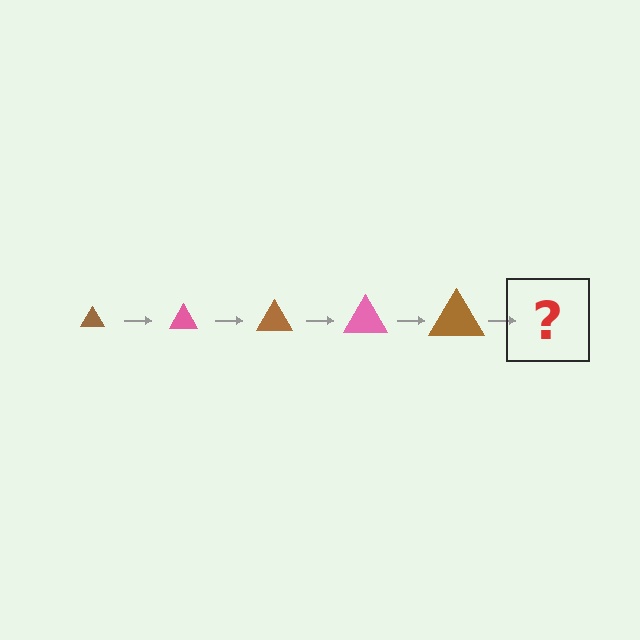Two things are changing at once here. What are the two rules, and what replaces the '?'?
The two rules are that the triangle grows larger each step and the color cycles through brown and pink. The '?' should be a pink triangle, larger than the previous one.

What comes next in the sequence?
The next element should be a pink triangle, larger than the previous one.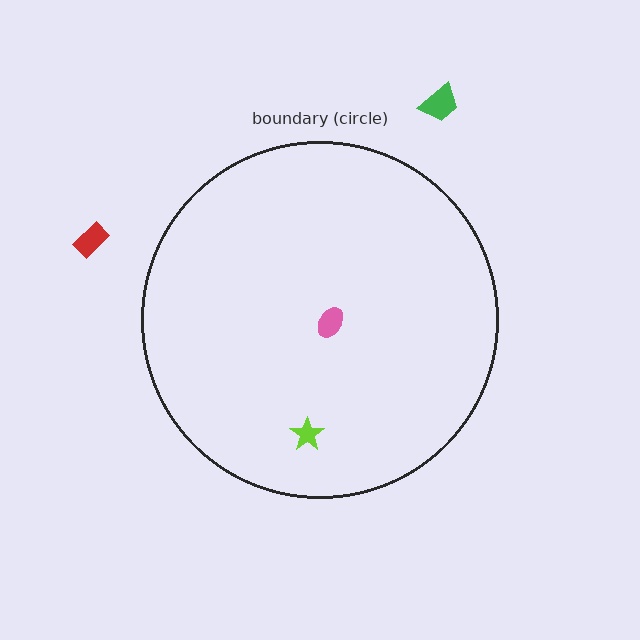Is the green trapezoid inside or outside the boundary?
Outside.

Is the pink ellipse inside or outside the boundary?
Inside.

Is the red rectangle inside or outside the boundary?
Outside.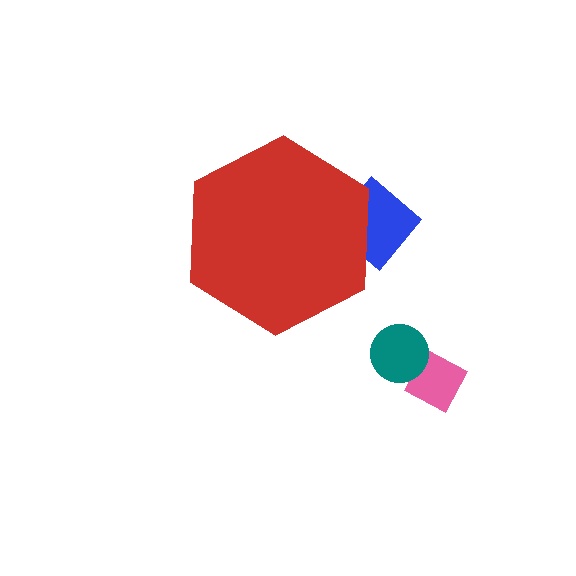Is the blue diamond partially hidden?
Yes, the blue diamond is partially hidden behind the red hexagon.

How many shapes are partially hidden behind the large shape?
1 shape is partially hidden.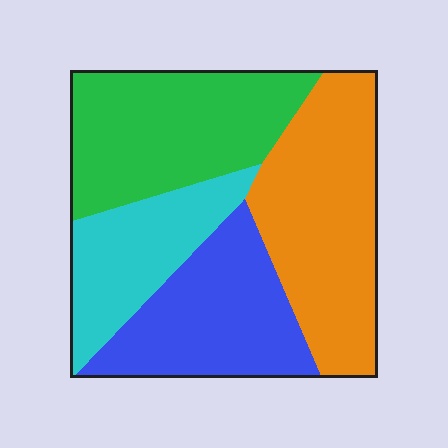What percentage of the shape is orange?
Orange covers about 30% of the shape.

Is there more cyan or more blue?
Blue.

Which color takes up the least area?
Cyan, at roughly 20%.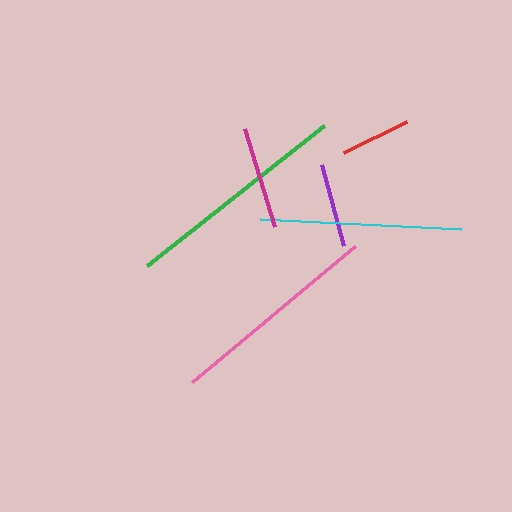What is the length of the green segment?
The green segment is approximately 225 pixels long.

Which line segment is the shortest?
The red line is the shortest at approximately 70 pixels.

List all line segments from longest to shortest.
From longest to shortest: green, pink, cyan, magenta, purple, red.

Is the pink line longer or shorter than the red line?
The pink line is longer than the red line.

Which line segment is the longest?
The green line is the longest at approximately 225 pixels.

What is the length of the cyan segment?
The cyan segment is approximately 201 pixels long.